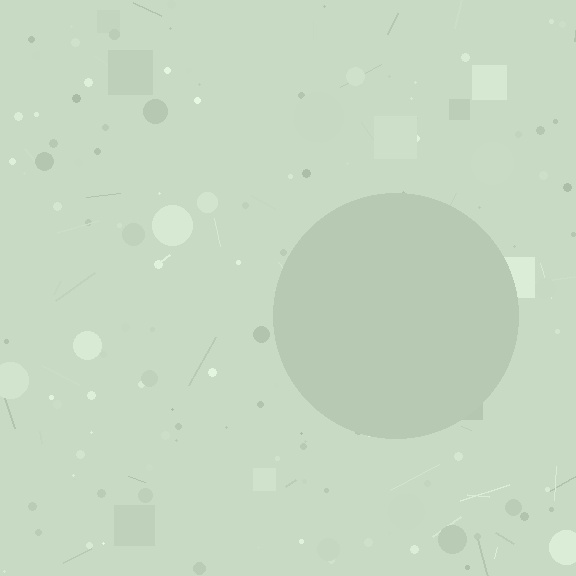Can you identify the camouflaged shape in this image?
The camouflaged shape is a circle.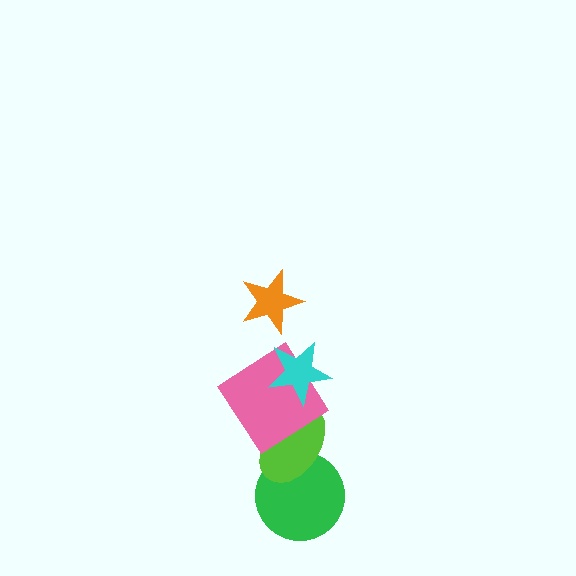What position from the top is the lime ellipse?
The lime ellipse is 4th from the top.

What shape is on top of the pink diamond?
The cyan star is on top of the pink diamond.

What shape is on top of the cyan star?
The orange star is on top of the cyan star.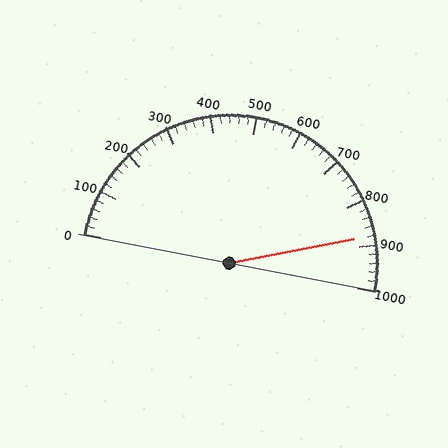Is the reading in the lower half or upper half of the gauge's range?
The reading is in the upper half of the range (0 to 1000).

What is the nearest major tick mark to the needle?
The nearest major tick mark is 900.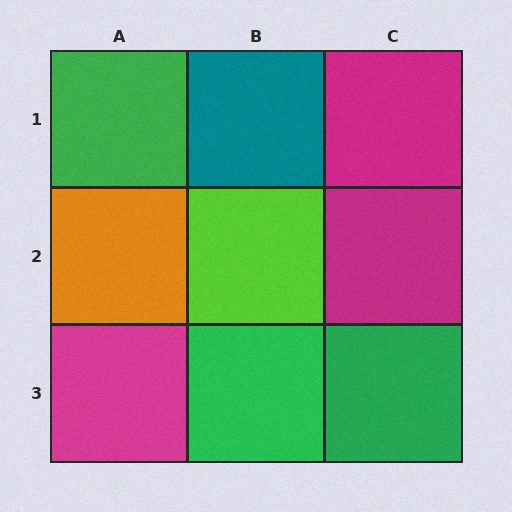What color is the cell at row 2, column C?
Magenta.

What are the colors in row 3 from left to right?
Magenta, green, green.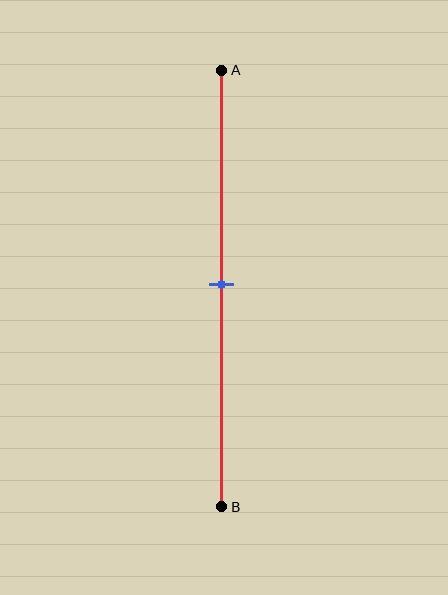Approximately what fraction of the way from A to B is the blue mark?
The blue mark is approximately 50% of the way from A to B.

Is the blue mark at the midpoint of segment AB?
Yes, the mark is approximately at the midpoint.